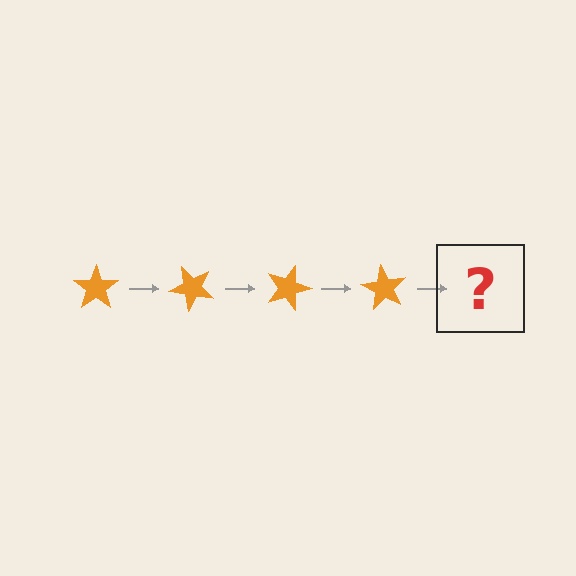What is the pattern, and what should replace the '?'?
The pattern is that the star rotates 45 degrees each step. The '?' should be an orange star rotated 180 degrees.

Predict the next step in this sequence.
The next step is an orange star rotated 180 degrees.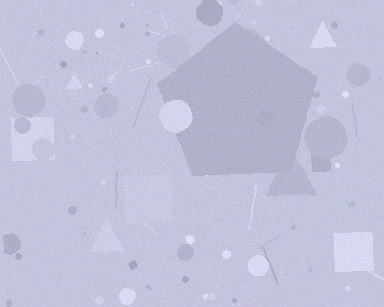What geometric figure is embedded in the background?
A pentagon is embedded in the background.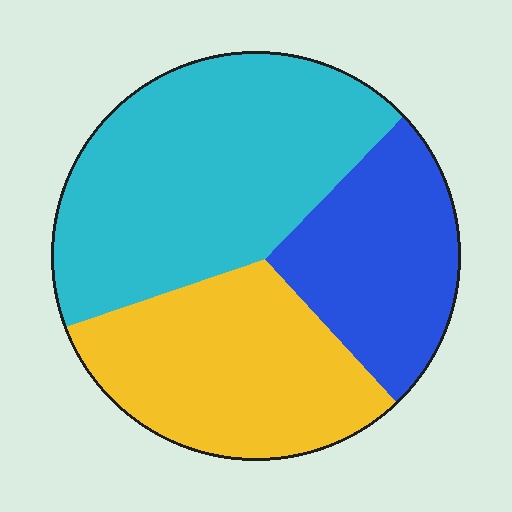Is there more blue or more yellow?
Yellow.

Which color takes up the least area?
Blue, at roughly 25%.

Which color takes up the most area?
Cyan, at roughly 45%.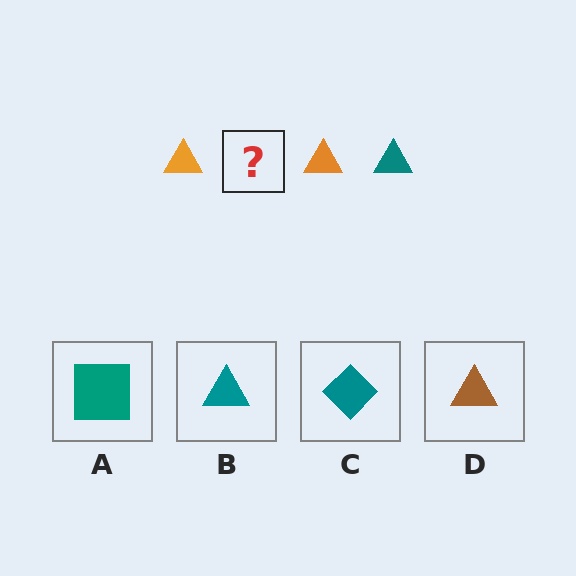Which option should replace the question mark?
Option B.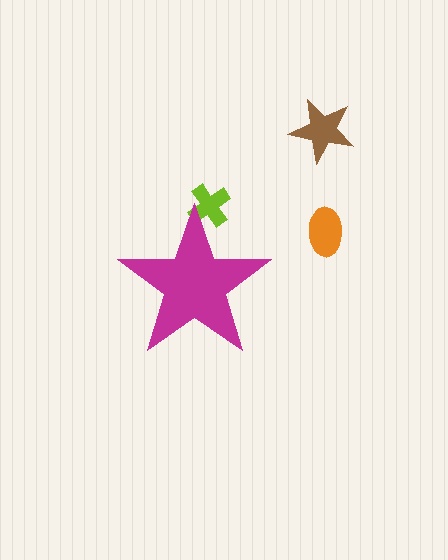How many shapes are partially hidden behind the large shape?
1 shape is partially hidden.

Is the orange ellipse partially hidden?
No, the orange ellipse is fully visible.